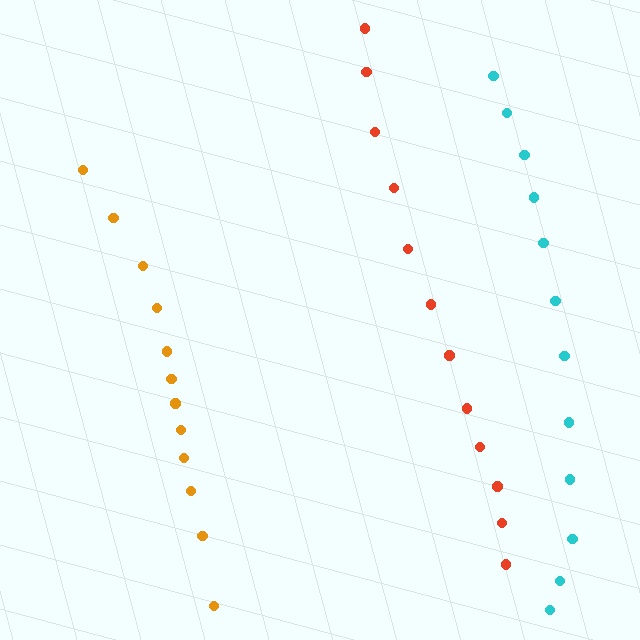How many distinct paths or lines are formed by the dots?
There are 3 distinct paths.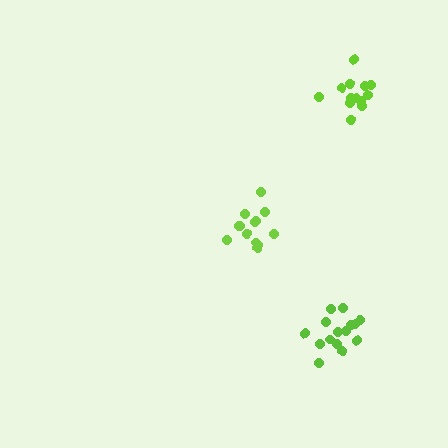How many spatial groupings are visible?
There are 3 spatial groupings.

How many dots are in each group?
Group 1: 13 dots, Group 2: 13 dots, Group 3: 15 dots (41 total).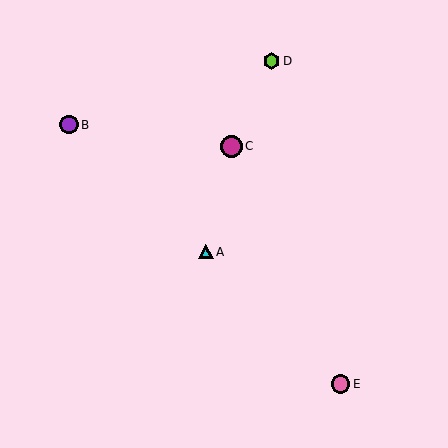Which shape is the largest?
The magenta circle (labeled C) is the largest.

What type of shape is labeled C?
Shape C is a magenta circle.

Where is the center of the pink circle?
The center of the pink circle is at (341, 384).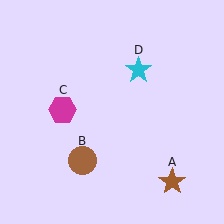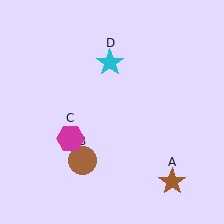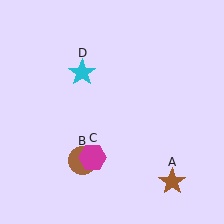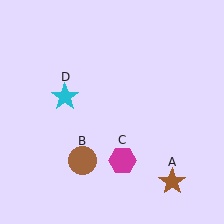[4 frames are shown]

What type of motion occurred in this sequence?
The magenta hexagon (object C), cyan star (object D) rotated counterclockwise around the center of the scene.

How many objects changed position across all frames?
2 objects changed position: magenta hexagon (object C), cyan star (object D).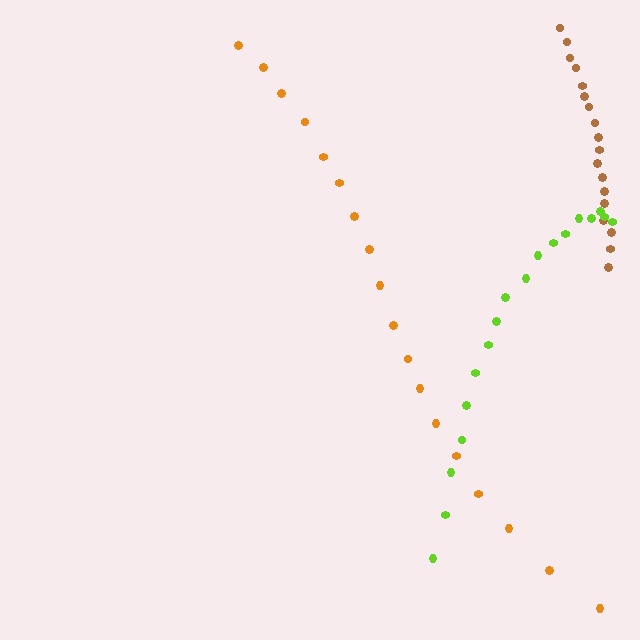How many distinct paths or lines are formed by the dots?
There are 3 distinct paths.